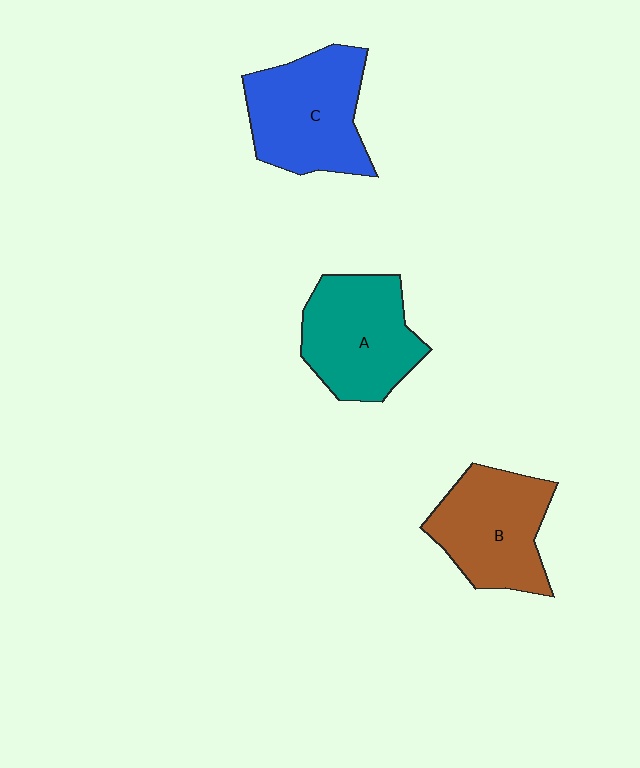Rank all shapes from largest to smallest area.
From largest to smallest: C (blue), A (teal), B (brown).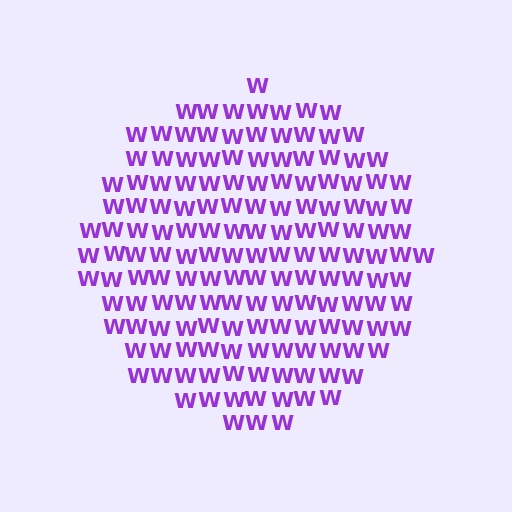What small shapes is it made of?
It is made of small letter W's.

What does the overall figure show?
The overall figure shows a circle.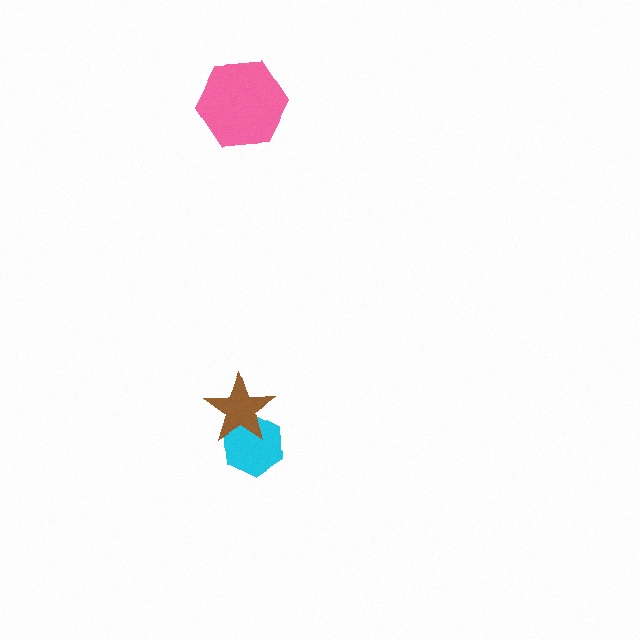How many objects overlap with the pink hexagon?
0 objects overlap with the pink hexagon.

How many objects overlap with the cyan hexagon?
1 object overlaps with the cyan hexagon.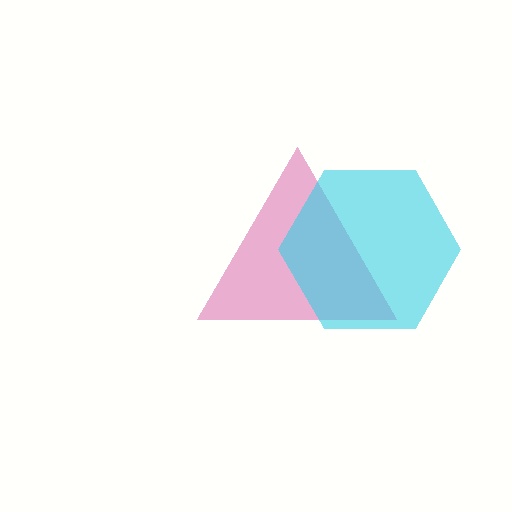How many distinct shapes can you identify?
There are 2 distinct shapes: a magenta triangle, a cyan hexagon.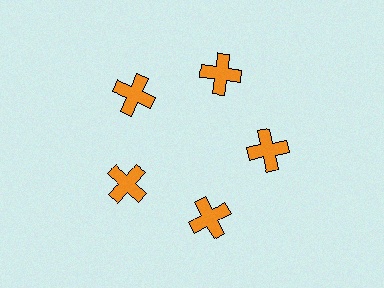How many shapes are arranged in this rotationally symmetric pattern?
There are 5 shapes, arranged in 5 groups of 1.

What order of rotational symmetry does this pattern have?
This pattern has 5-fold rotational symmetry.